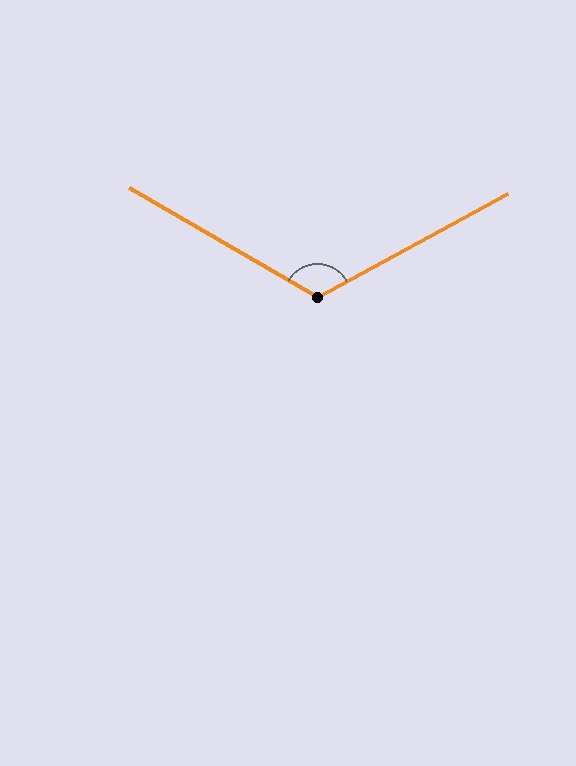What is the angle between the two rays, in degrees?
Approximately 121 degrees.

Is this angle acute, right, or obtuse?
It is obtuse.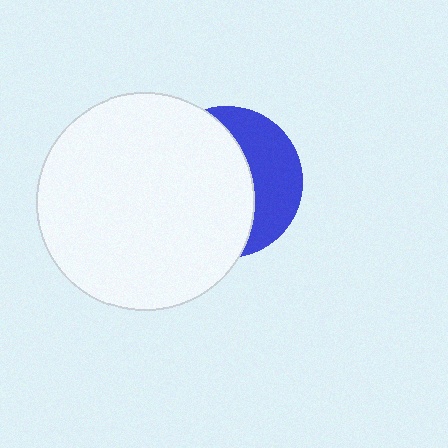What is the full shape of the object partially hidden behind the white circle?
The partially hidden object is a blue circle.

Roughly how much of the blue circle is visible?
A small part of it is visible (roughly 37%).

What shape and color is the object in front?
The object in front is a white circle.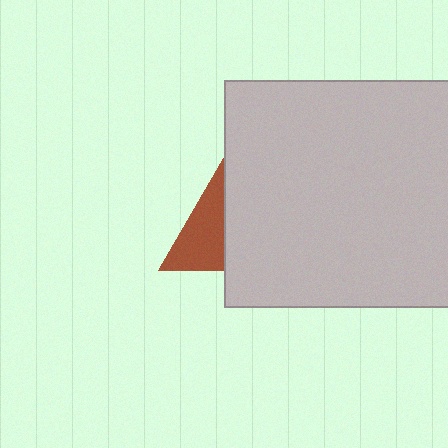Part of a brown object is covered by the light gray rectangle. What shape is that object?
It is a triangle.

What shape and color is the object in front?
The object in front is a light gray rectangle.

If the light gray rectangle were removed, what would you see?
You would see the complete brown triangle.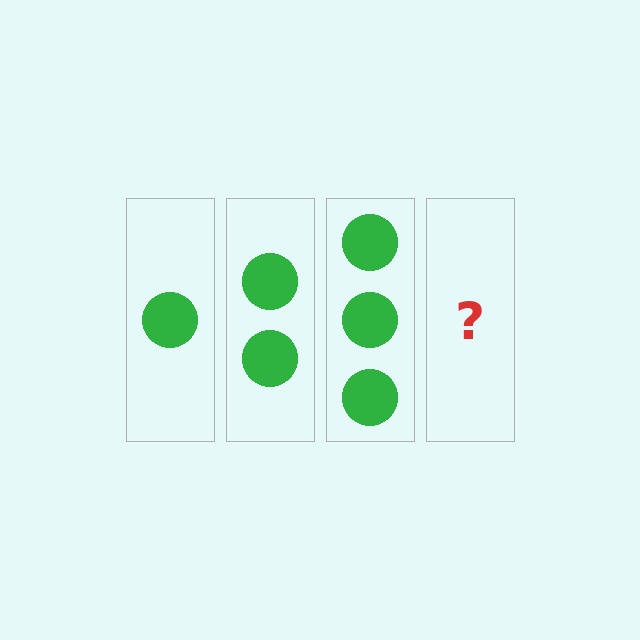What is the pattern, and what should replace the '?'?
The pattern is that each step adds one more circle. The '?' should be 4 circles.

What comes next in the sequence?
The next element should be 4 circles.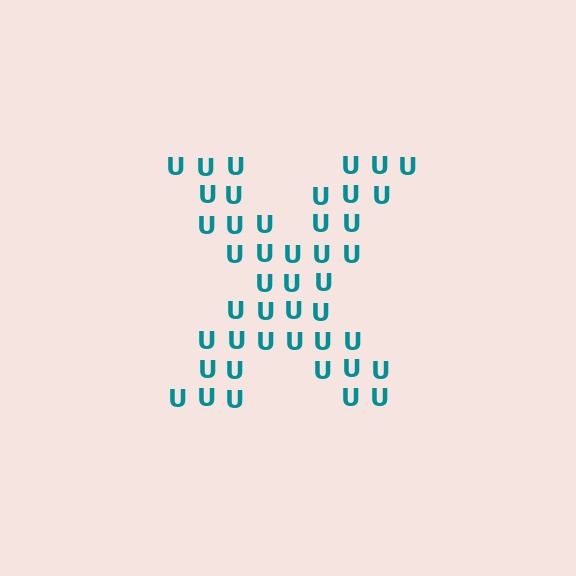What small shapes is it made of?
It is made of small letter U's.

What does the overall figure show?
The overall figure shows the letter X.